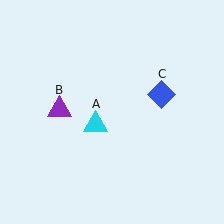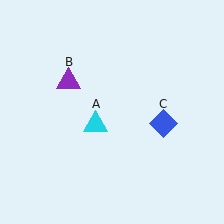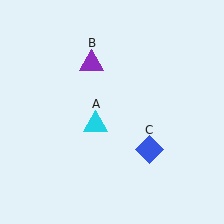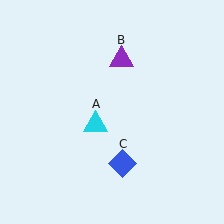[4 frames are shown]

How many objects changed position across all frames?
2 objects changed position: purple triangle (object B), blue diamond (object C).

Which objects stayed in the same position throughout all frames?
Cyan triangle (object A) remained stationary.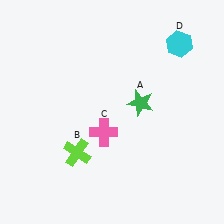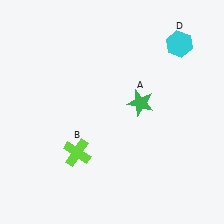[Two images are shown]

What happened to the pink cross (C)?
The pink cross (C) was removed in Image 2. It was in the bottom-left area of Image 1.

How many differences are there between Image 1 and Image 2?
There is 1 difference between the two images.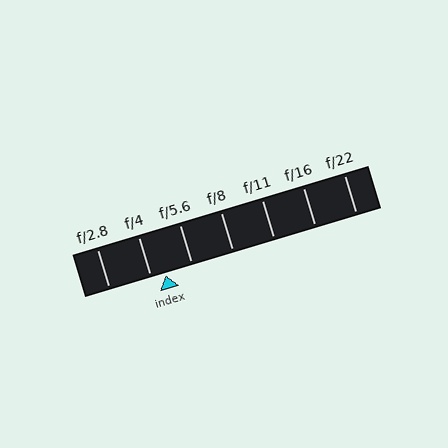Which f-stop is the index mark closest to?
The index mark is closest to f/4.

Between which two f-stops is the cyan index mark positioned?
The index mark is between f/4 and f/5.6.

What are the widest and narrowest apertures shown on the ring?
The widest aperture shown is f/2.8 and the narrowest is f/22.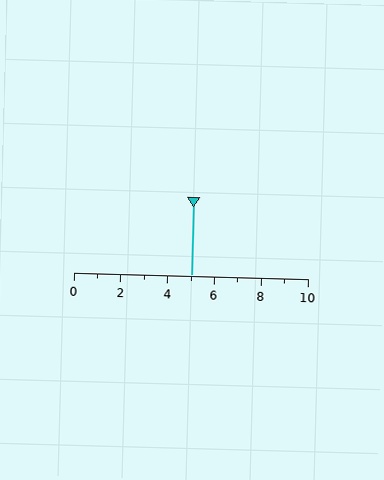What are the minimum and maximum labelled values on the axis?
The axis runs from 0 to 10.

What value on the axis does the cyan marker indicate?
The marker indicates approximately 5.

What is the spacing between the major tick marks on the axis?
The major ticks are spaced 2 apart.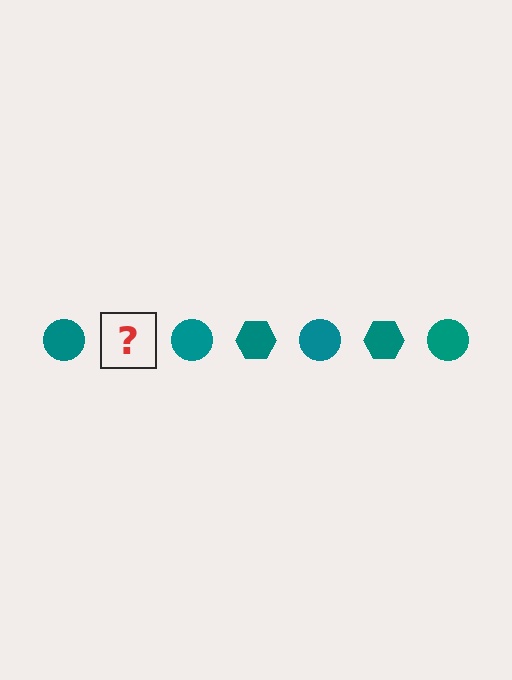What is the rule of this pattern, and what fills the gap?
The rule is that the pattern cycles through circle, hexagon shapes in teal. The gap should be filled with a teal hexagon.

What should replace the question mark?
The question mark should be replaced with a teal hexagon.